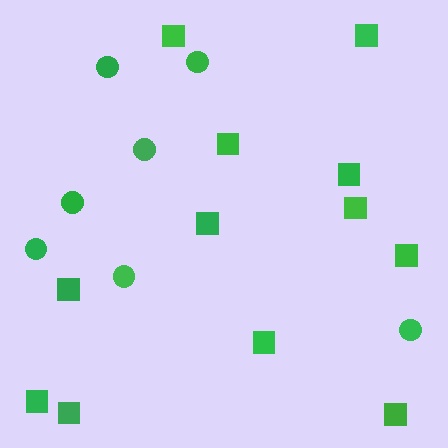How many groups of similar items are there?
There are 2 groups: one group of circles (7) and one group of squares (12).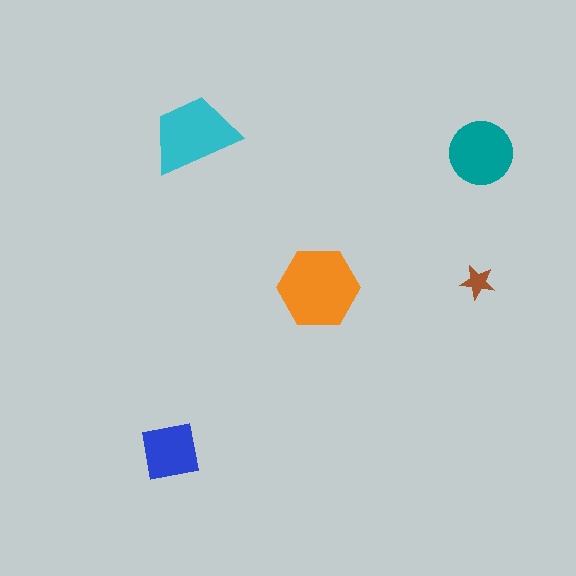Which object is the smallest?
The brown star.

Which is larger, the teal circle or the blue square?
The teal circle.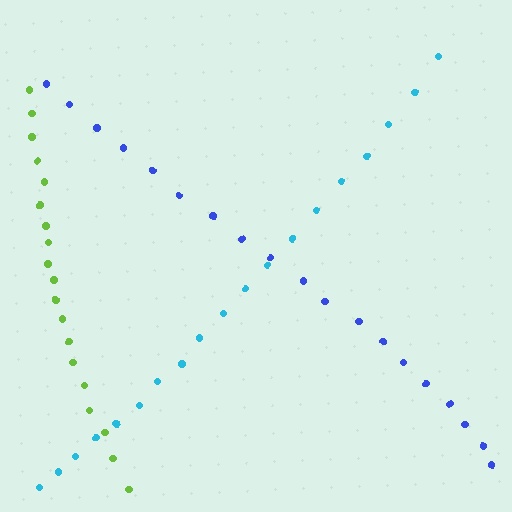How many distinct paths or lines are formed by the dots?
There are 3 distinct paths.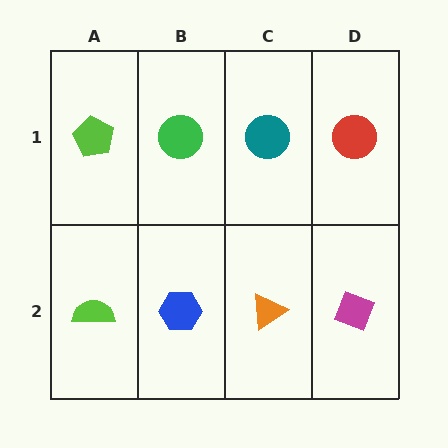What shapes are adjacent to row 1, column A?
A lime semicircle (row 2, column A), a green circle (row 1, column B).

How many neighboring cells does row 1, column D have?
2.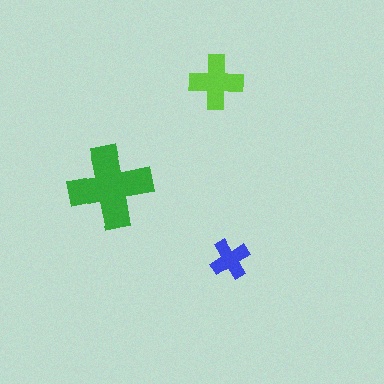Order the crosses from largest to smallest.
the green one, the lime one, the blue one.